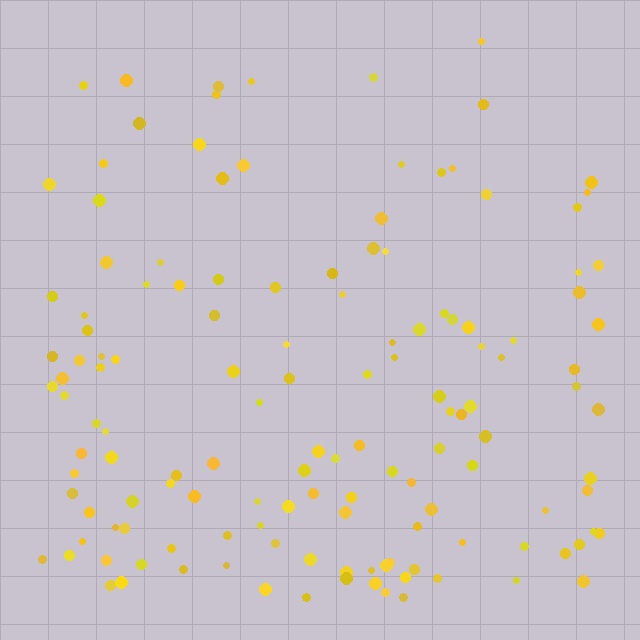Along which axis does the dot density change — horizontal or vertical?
Vertical.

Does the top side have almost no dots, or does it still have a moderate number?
Still a moderate number, just noticeably fewer than the bottom.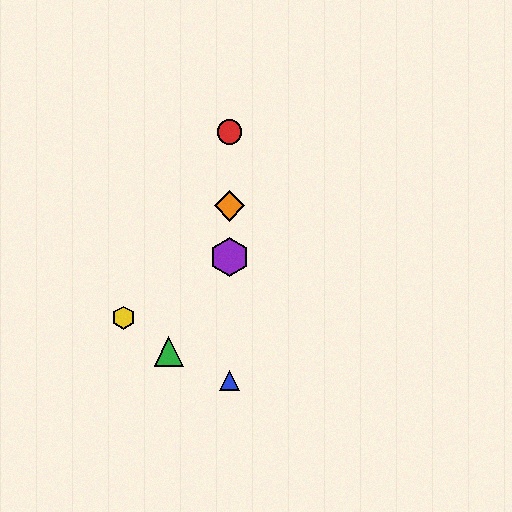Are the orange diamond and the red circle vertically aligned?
Yes, both are at x≈229.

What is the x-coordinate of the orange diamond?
The orange diamond is at x≈229.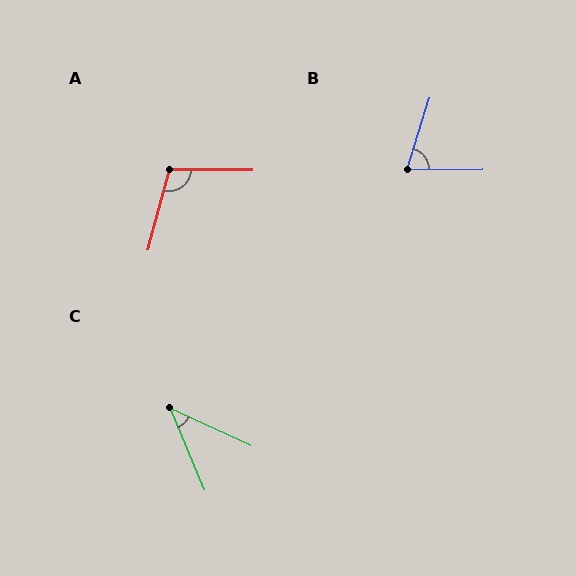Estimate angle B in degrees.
Approximately 72 degrees.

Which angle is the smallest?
C, at approximately 43 degrees.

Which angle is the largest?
A, at approximately 105 degrees.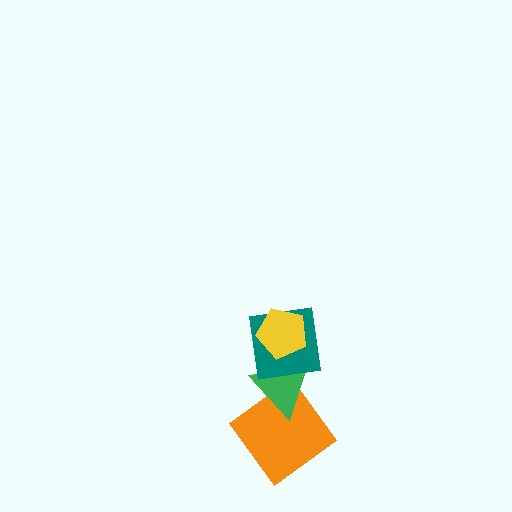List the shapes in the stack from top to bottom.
From top to bottom: the yellow pentagon, the teal square, the green triangle, the orange diamond.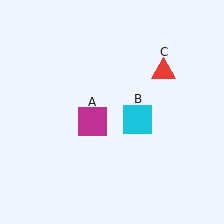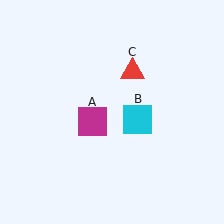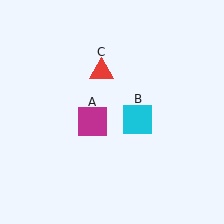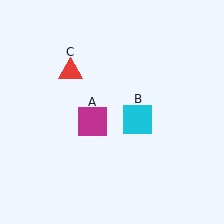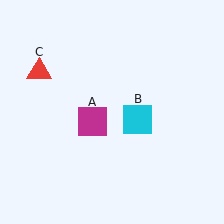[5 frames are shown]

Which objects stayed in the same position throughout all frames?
Magenta square (object A) and cyan square (object B) remained stationary.